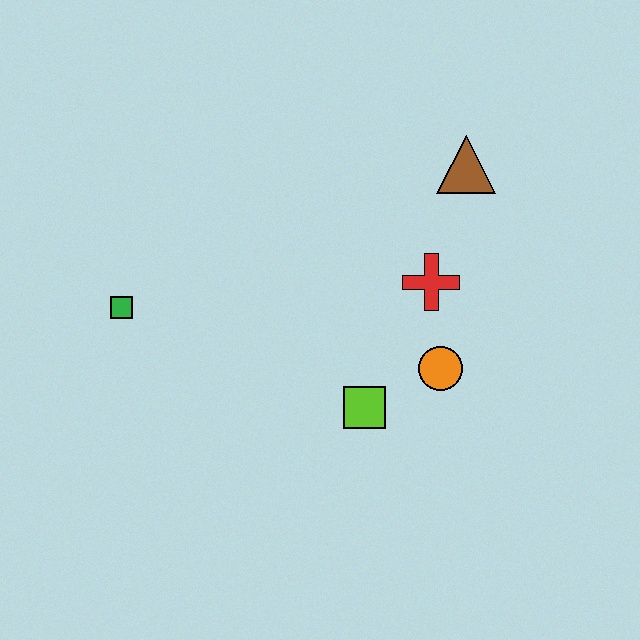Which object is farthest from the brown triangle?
The green square is farthest from the brown triangle.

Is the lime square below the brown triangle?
Yes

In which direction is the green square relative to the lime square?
The green square is to the left of the lime square.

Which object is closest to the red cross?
The orange circle is closest to the red cross.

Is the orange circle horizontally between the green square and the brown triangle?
Yes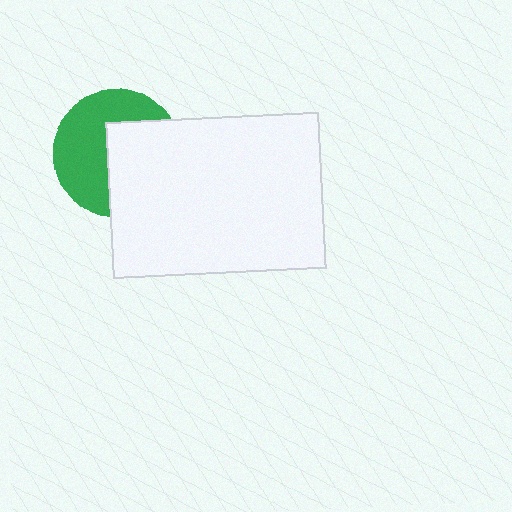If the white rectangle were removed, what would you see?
You would see the complete green circle.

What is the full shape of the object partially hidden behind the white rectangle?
The partially hidden object is a green circle.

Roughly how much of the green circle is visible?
About half of it is visible (roughly 52%).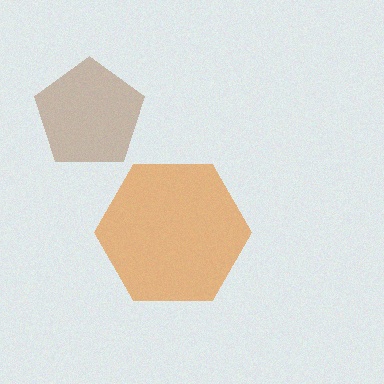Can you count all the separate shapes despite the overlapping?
Yes, there are 2 separate shapes.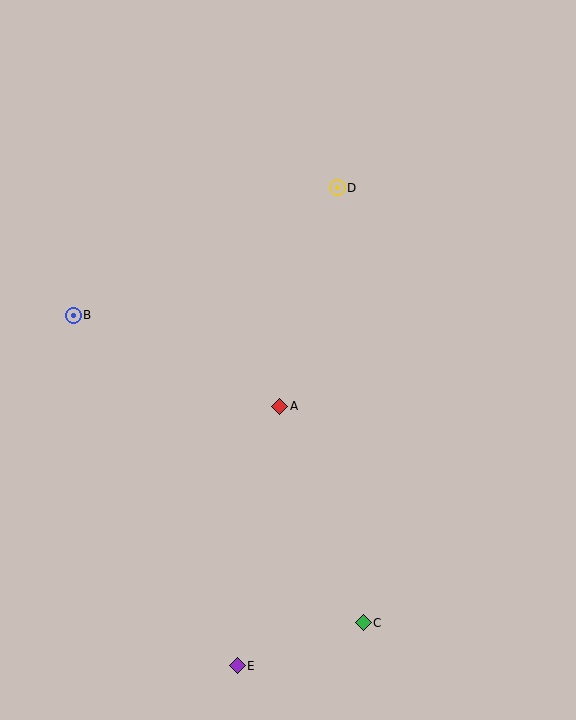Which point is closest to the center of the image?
Point A at (280, 406) is closest to the center.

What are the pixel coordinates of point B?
Point B is at (73, 315).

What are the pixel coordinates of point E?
Point E is at (237, 666).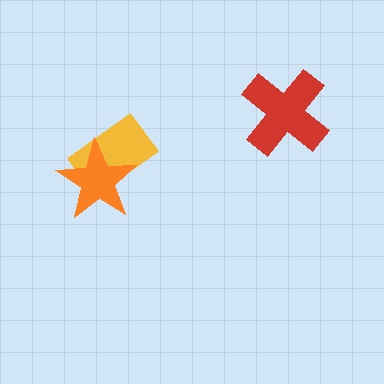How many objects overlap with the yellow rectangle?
1 object overlaps with the yellow rectangle.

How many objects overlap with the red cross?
0 objects overlap with the red cross.